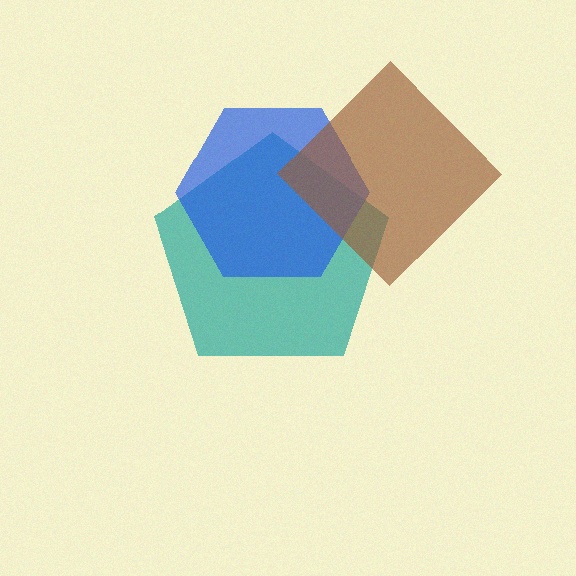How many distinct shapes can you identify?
There are 3 distinct shapes: a teal pentagon, a blue hexagon, a brown diamond.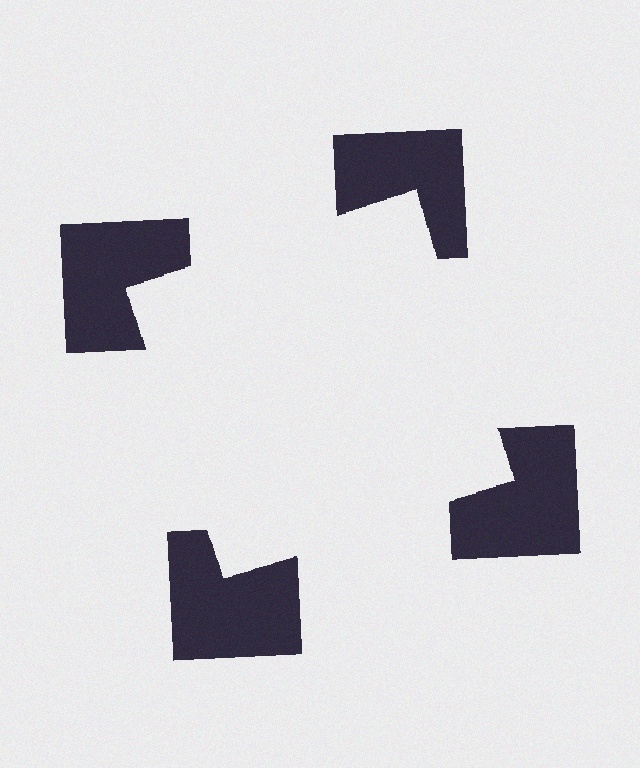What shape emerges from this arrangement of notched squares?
An illusory square — its edges are inferred from the aligned wedge cuts in the notched squares, not physically drawn.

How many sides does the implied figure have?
4 sides.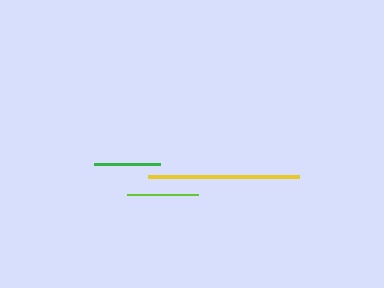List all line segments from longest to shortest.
From longest to shortest: yellow, lime, green.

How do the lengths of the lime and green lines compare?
The lime and green lines are approximately the same length.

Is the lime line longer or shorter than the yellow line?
The yellow line is longer than the lime line.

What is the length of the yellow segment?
The yellow segment is approximately 151 pixels long.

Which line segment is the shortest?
The green line is the shortest at approximately 66 pixels.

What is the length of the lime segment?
The lime segment is approximately 71 pixels long.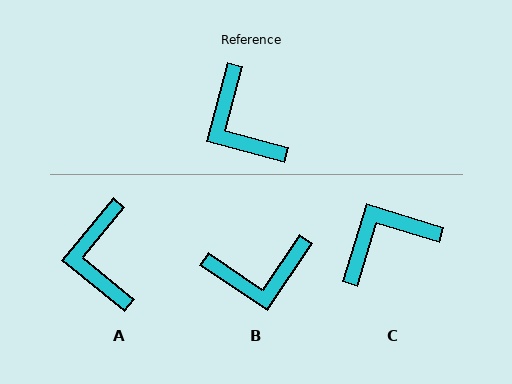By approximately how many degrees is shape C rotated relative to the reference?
Approximately 92 degrees clockwise.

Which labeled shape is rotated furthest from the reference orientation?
C, about 92 degrees away.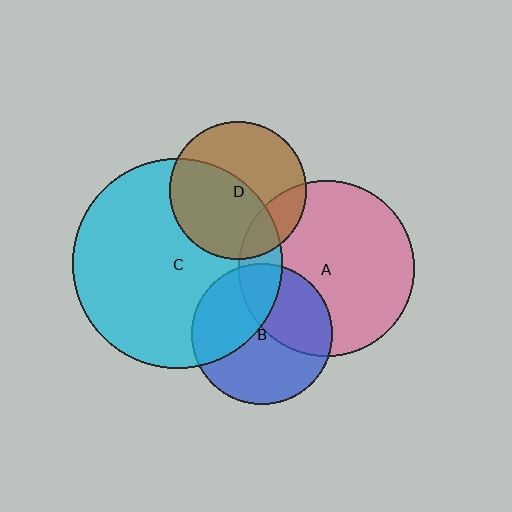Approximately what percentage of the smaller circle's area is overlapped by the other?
Approximately 40%.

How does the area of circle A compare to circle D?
Approximately 1.6 times.